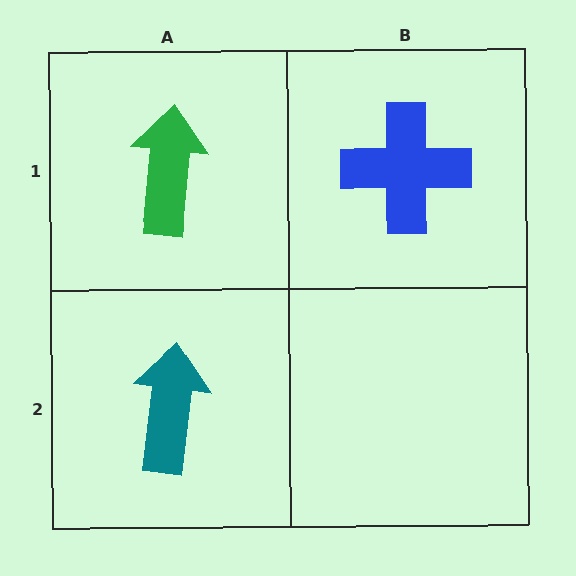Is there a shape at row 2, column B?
No, that cell is empty.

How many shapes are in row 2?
1 shape.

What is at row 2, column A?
A teal arrow.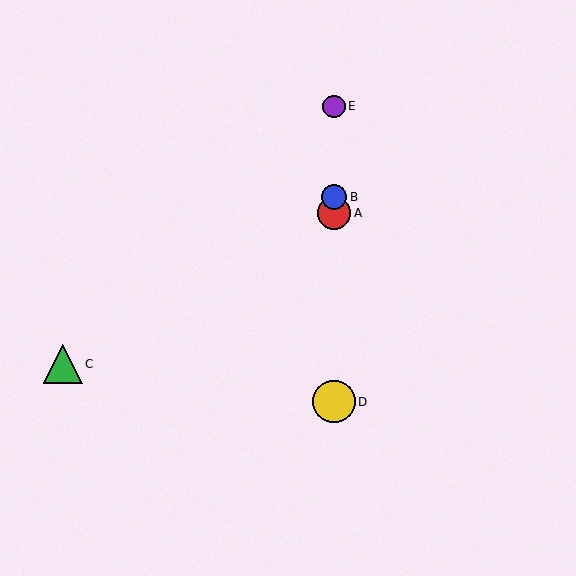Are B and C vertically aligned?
No, B is at x≈334 and C is at x≈63.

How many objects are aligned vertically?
4 objects (A, B, D, E) are aligned vertically.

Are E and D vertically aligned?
Yes, both are at x≈334.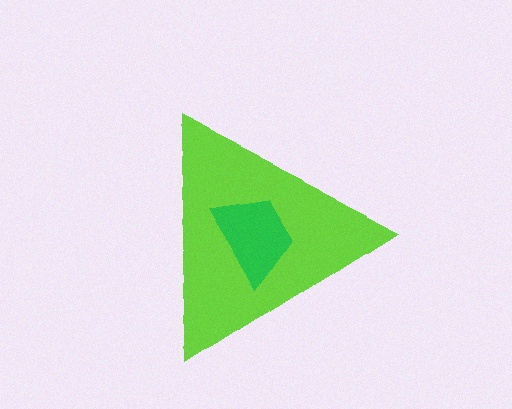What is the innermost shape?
The green trapezoid.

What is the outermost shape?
The lime triangle.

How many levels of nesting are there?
2.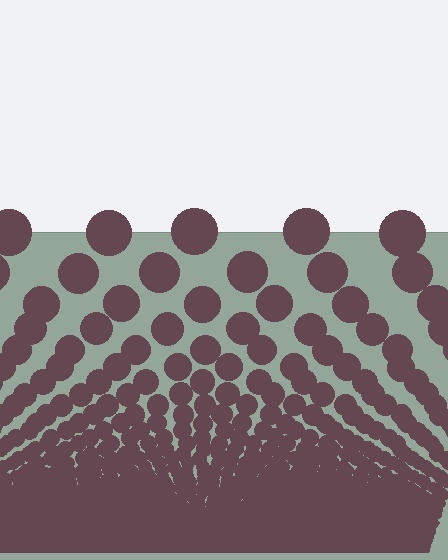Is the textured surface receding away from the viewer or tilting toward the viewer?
The surface appears to tilt toward the viewer. Texture elements get larger and sparser toward the top.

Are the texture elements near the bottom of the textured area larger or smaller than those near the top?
Smaller. The gradient is inverted — elements near the bottom are smaller and denser.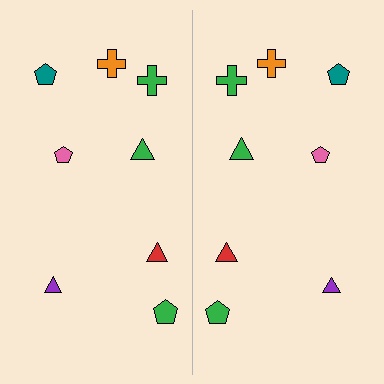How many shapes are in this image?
There are 16 shapes in this image.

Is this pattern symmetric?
Yes, this pattern has bilateral (reflection) symmetry.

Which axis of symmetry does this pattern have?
The pattern has a vertical axis of symmetry running through the center of the image.